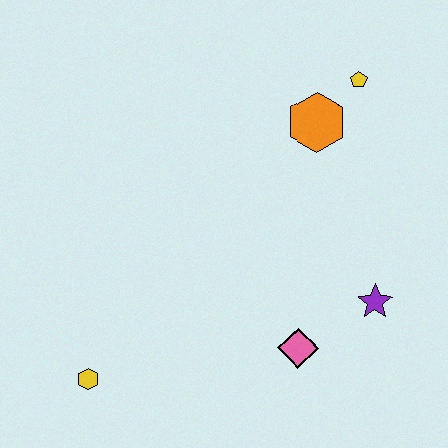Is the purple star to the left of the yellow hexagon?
No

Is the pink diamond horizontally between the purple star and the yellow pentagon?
No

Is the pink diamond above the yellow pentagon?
No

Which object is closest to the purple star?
The pink diamond is closest to the purple star.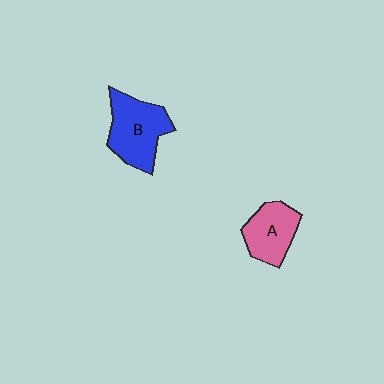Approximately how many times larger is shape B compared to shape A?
Approximately 1.3 times.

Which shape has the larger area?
Shape B (blue).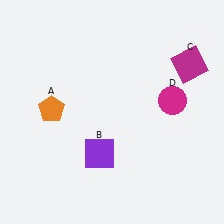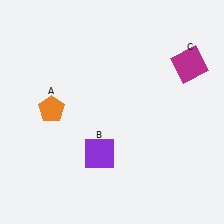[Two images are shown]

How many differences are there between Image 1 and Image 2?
There is 1 difference between the two images.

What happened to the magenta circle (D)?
The magenta circle (D) was removed in Image 2. It was in the top-right area of Image 1.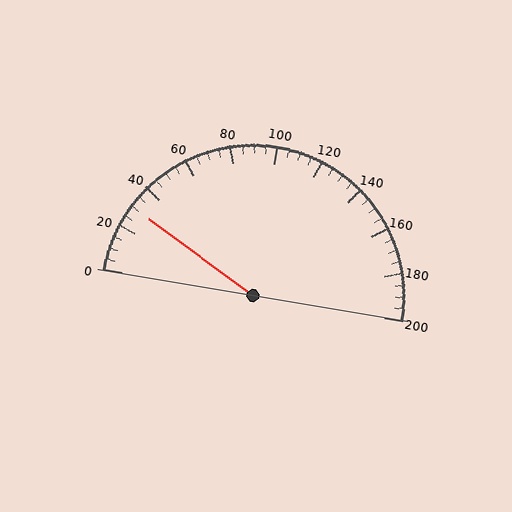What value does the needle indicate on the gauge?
The needle indicates approximately 30.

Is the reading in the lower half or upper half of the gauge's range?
The reading is in the lower half of the range (0 to 200).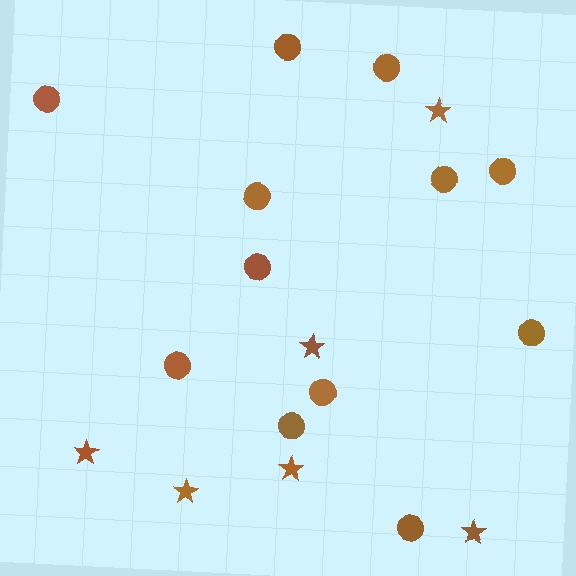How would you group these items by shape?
There are 2 groups: one group of circles (12) and one group of stars (6).